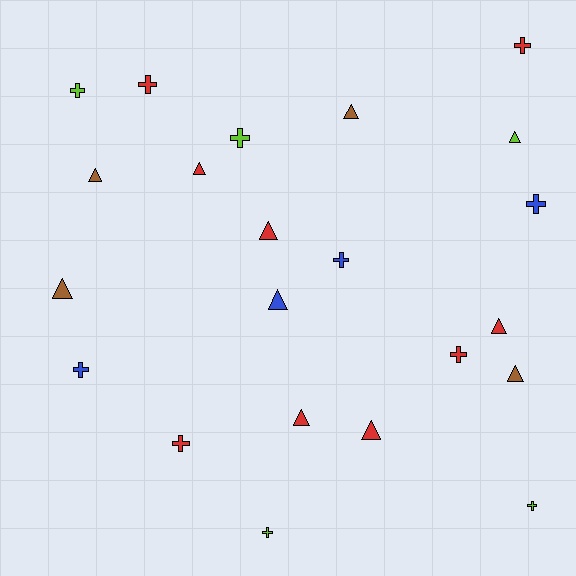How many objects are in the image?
There are 22 objects.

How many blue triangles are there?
There is 1 blue triangle.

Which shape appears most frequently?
Cross, with 11 objects.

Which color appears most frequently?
Red, with 9 objects.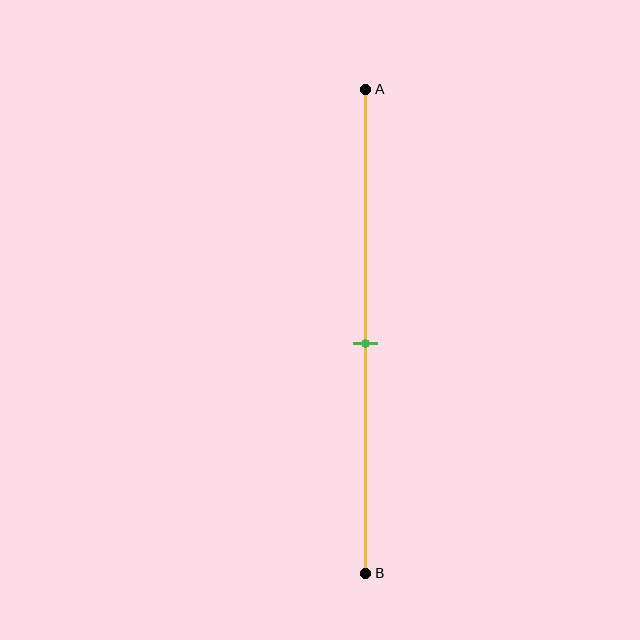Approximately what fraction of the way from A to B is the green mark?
The green mark is approximately 55% of the way from A to B.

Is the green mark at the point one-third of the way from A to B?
No, the mark is at about 55% from A, not at the 33% one-third point.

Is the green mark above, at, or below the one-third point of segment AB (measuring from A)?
The green mark is below the one-third point of segment AB.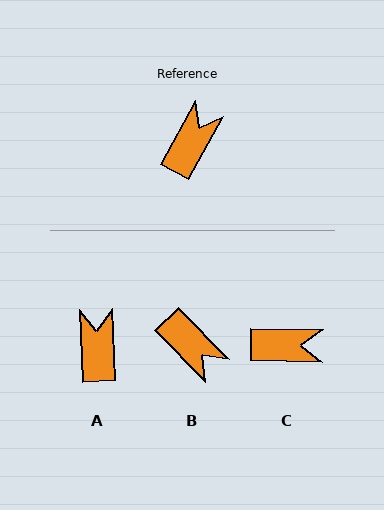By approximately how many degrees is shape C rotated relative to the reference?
Approximately 62 degrees clockwise.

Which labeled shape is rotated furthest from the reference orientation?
B, about 107 degrees away.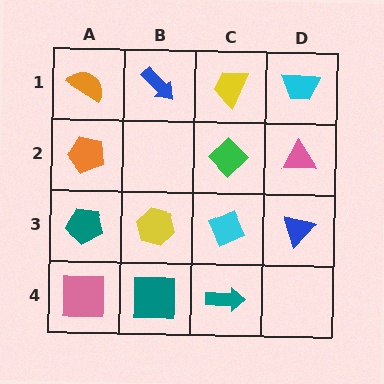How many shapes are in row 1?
4 shapes.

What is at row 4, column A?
A pink square.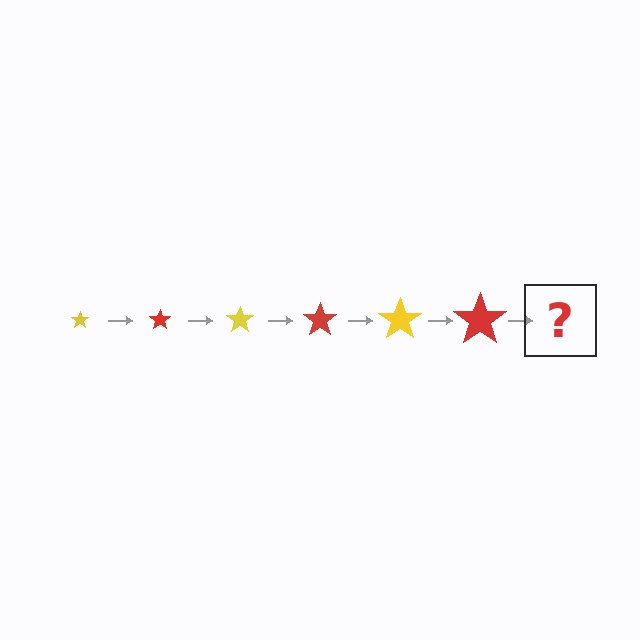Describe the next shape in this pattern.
It should be a yellow star, larger than the previous one.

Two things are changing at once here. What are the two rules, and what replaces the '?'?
The two rules are that the star grows larger each step and the color cycles through yellow and red. The '?' should be a yellow star, larger than the previous one.